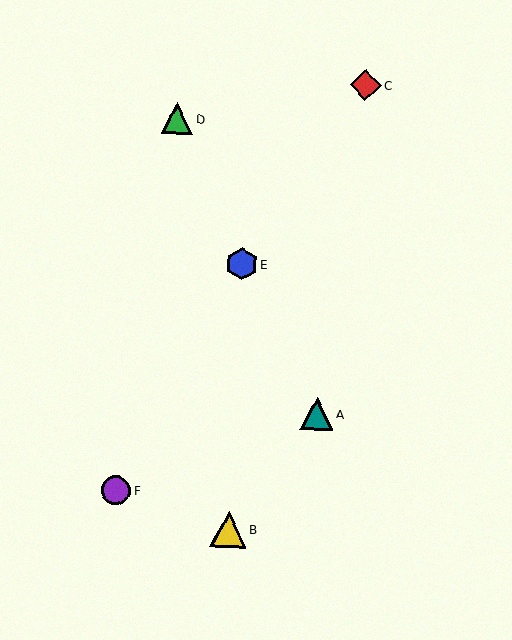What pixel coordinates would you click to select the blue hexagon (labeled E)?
Click at (242, 264) to select the blue hexagon E.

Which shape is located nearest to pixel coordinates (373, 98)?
The red diamond (labeled C) at (366, 85) is nearest to that location.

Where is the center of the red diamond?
The center of the red diamond is at (366, 85).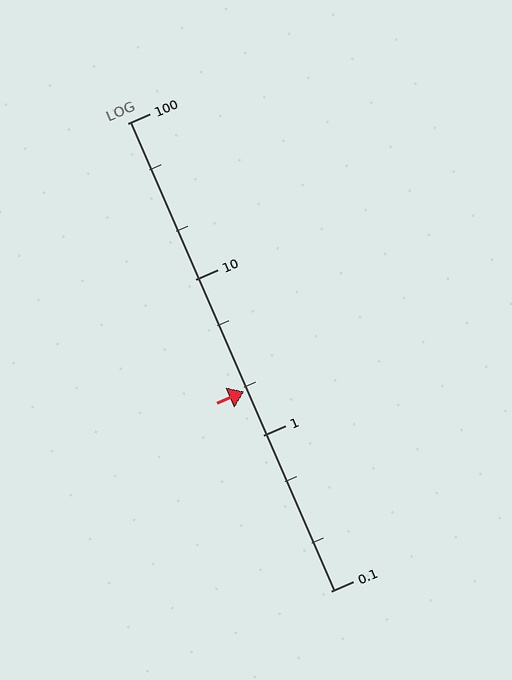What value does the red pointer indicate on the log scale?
The pointer indicates approximately 1.9.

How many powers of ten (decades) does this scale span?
The scale spans 3 decades, from 0.1 to 100.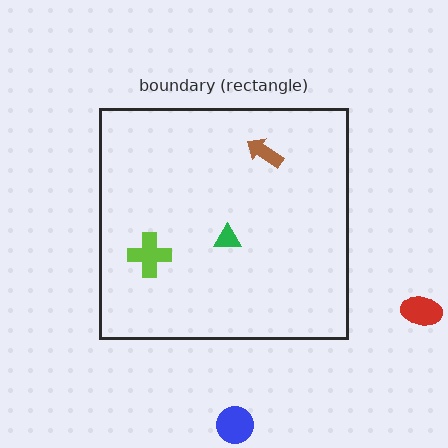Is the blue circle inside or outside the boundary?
Outside.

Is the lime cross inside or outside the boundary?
Inside.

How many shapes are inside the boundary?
3 inside, 2 outside.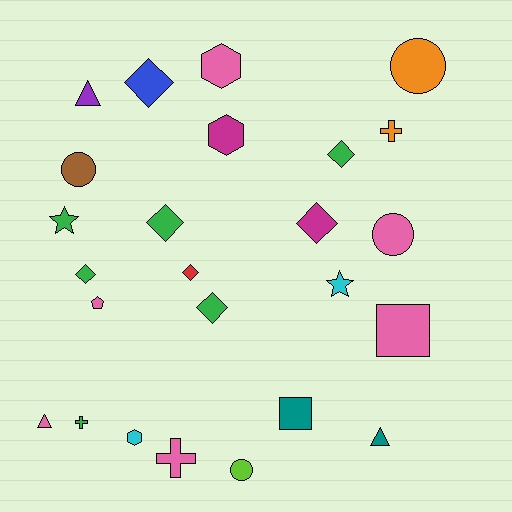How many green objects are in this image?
There are 6 green objects.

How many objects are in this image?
There are 25 objects.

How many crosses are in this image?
There are 3 crosses.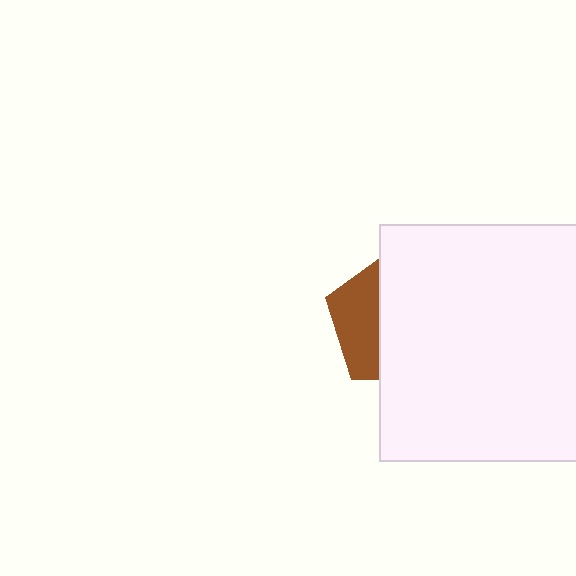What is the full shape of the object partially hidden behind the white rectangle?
The partially hidden object is a brown pentagon.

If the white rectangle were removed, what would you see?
You would see the complete brown pentagon.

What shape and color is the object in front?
The object in front is a white rectangle.